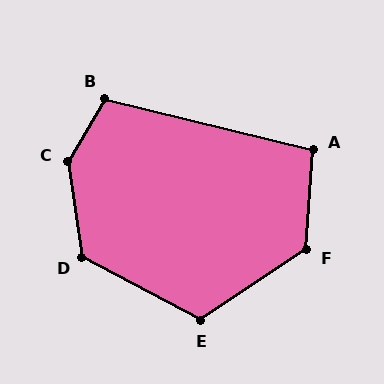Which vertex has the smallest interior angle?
A, at approximately 100 degrees.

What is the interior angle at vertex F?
Approximately 127 degrees (obtuse).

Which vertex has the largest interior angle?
C, at approximately 141 degrees.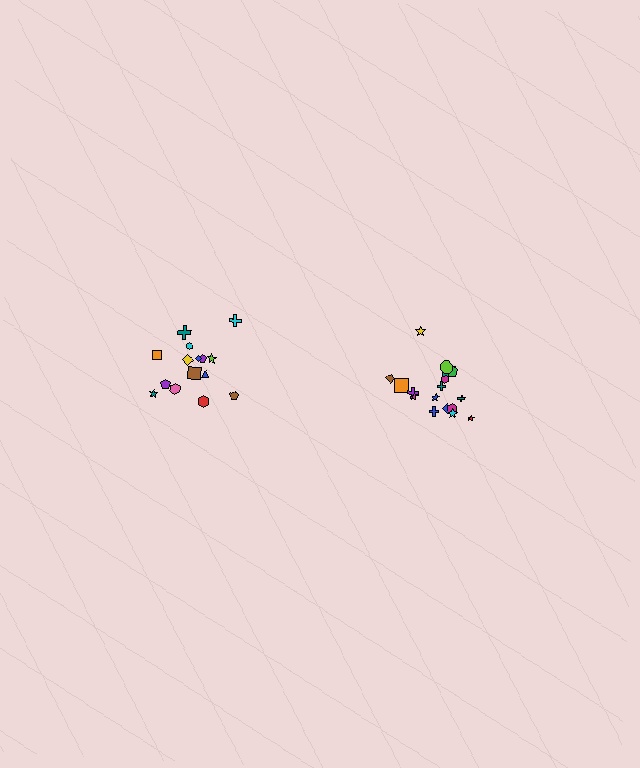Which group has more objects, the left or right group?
The right group.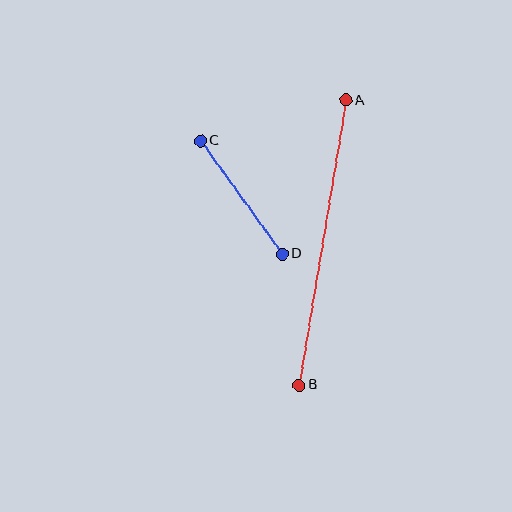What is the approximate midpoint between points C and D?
The midpoint is at approximately (241, 198) pixels.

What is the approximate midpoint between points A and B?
The midpoint is at approximately (322, 243) pixels.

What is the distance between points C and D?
The distance is approximately 140 pixels.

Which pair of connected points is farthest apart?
Points A and B are farthest apart.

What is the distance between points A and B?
The distance is approximately 289 pixels.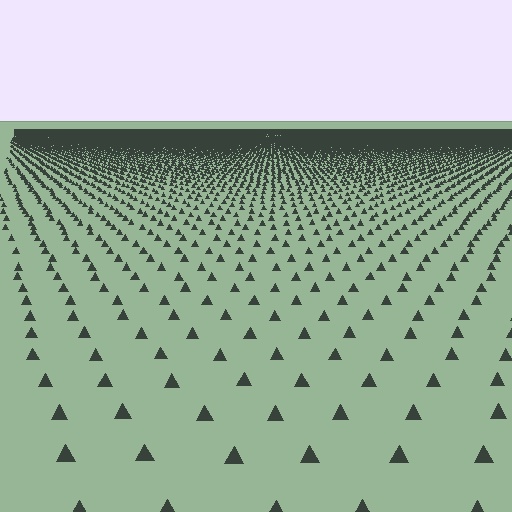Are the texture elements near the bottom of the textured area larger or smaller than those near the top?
Larger. Near the bottom, elements are closer to the viewer and appear at a bigger on-screen size.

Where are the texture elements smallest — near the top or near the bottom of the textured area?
Near the top.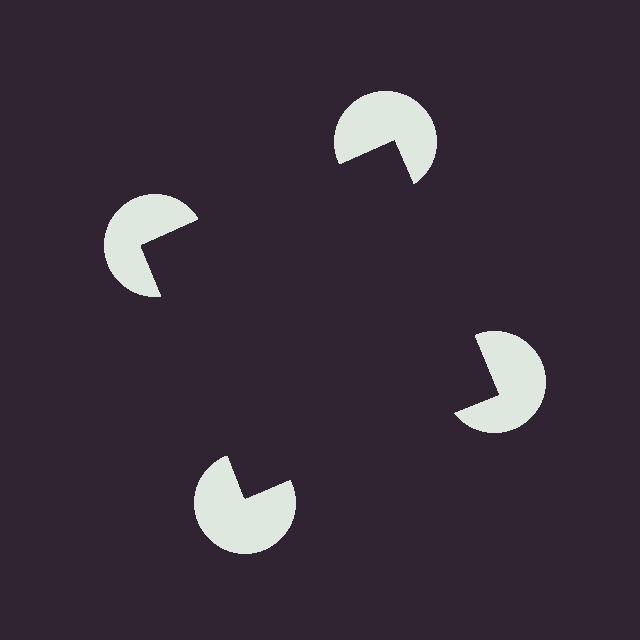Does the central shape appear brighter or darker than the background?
It typically appears slightly darker than the background, even though no actual brightness change is drawn.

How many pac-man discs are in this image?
There are 4 — one at each vertex of the illusory square.